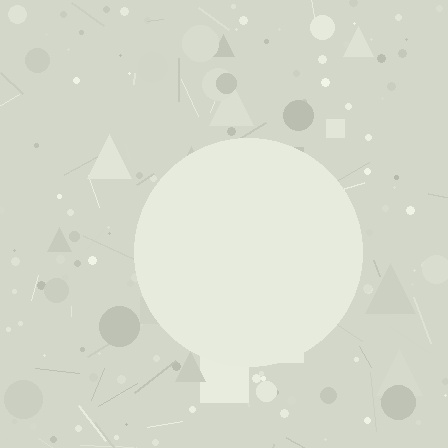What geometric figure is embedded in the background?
A circle is embedded in the background.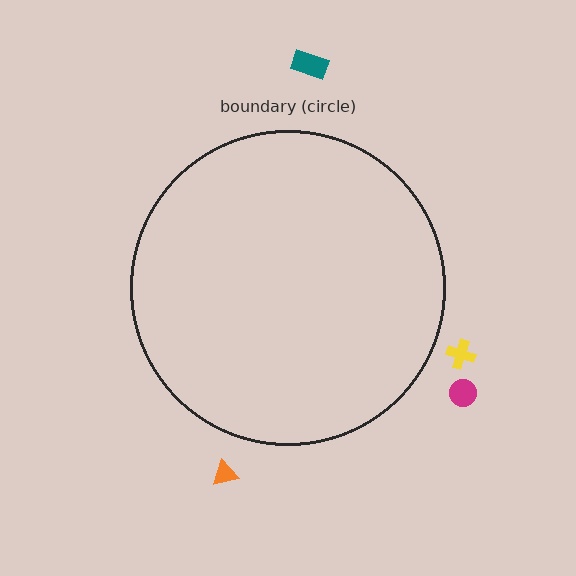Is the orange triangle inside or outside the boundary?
Outside.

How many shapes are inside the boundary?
0 inside, 4 outside.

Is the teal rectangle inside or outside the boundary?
Outside.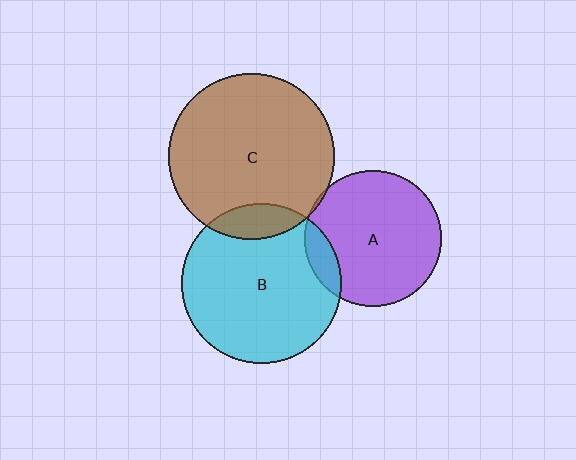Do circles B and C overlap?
Yes.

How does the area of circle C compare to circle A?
Approximately 1.5 times.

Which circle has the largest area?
Circle C (brown).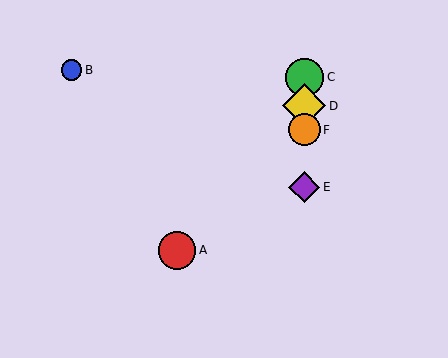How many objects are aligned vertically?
4 objects (C, D, E, F) are aligned vertically.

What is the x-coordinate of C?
Object C is at x≈304.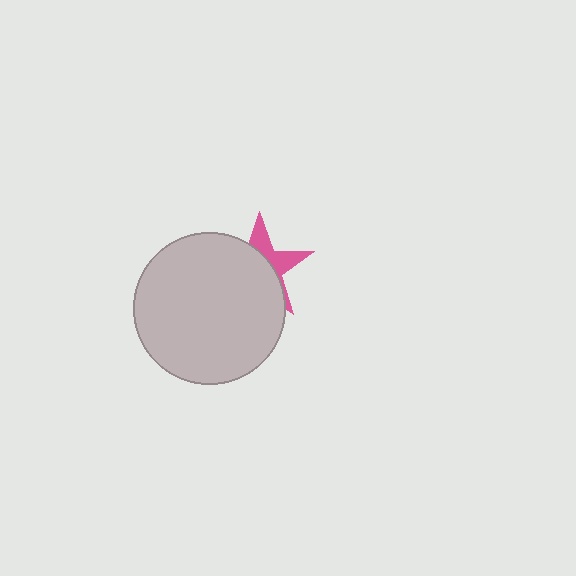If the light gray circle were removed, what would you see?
You would see the complete pink star.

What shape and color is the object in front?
The object in front is a light gray circle.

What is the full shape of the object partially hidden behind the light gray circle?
The partially hidden object is a pink star.